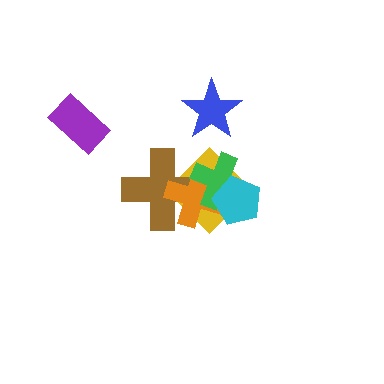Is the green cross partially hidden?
Yes, it is partially covered by another shape.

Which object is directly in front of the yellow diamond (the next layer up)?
The brown cross is directly in front of the yellow diamond.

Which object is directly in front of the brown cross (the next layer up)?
The orange cross is directly in front of the brown cross.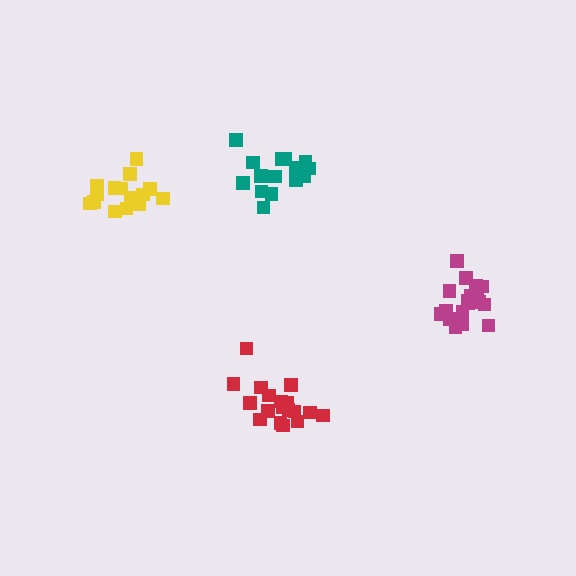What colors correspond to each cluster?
The clusters are colored: teal, magenta, red, yellow.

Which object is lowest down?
The red cluster is bottommost.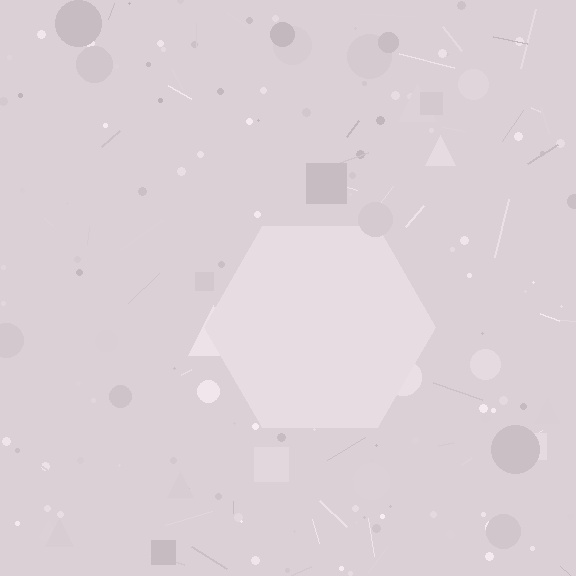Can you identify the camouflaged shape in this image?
The camouflaged shape is a hexagon.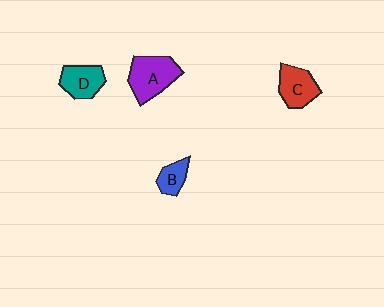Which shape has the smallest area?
Shape B (blue).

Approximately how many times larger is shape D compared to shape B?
Approximately 1.5 times.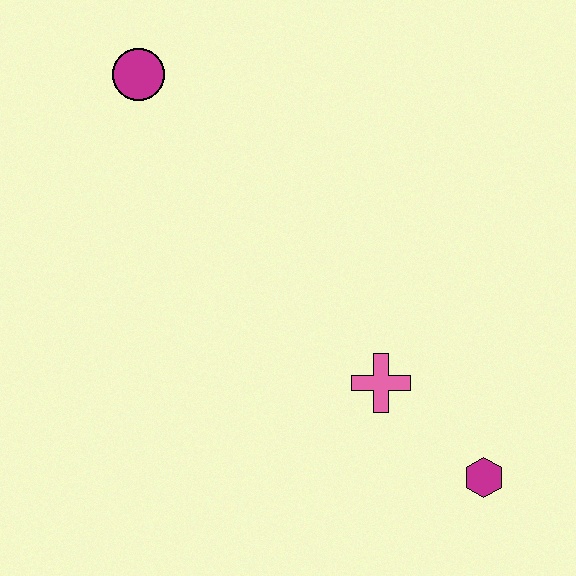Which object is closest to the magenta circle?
The pink cross is closest to the magenta circle.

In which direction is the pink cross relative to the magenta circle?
The pink cross is below the magenta circle.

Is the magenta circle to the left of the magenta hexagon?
Yes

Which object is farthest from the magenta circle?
The magenta hexagon is farthest from the magenta circle.